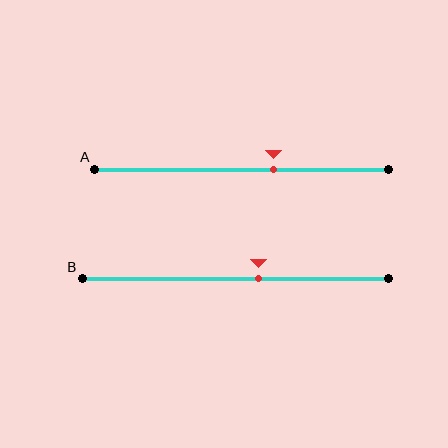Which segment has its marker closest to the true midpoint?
Segment B has its marker closest to the true midpoint.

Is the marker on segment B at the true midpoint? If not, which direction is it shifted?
No, the marker on segment B is shifted to the right by about 8% of the segment length.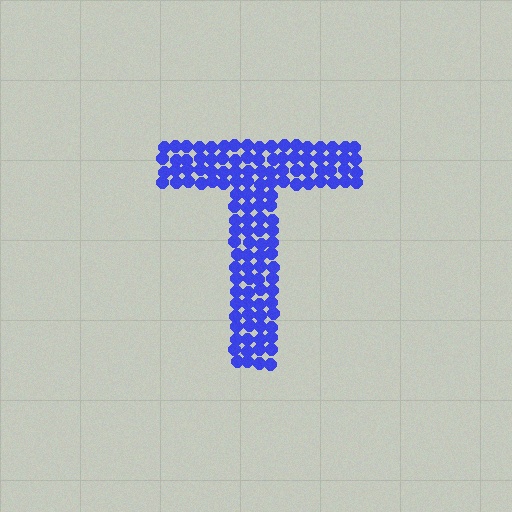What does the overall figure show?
The overall figure shows the letter T.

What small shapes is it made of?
It is made of small circles.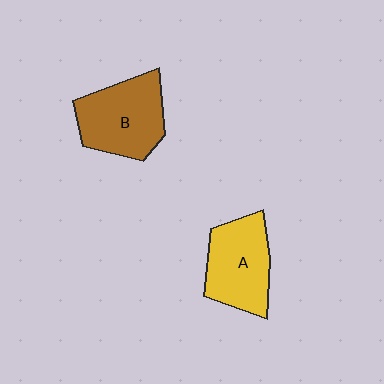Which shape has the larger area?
Shape B (brown).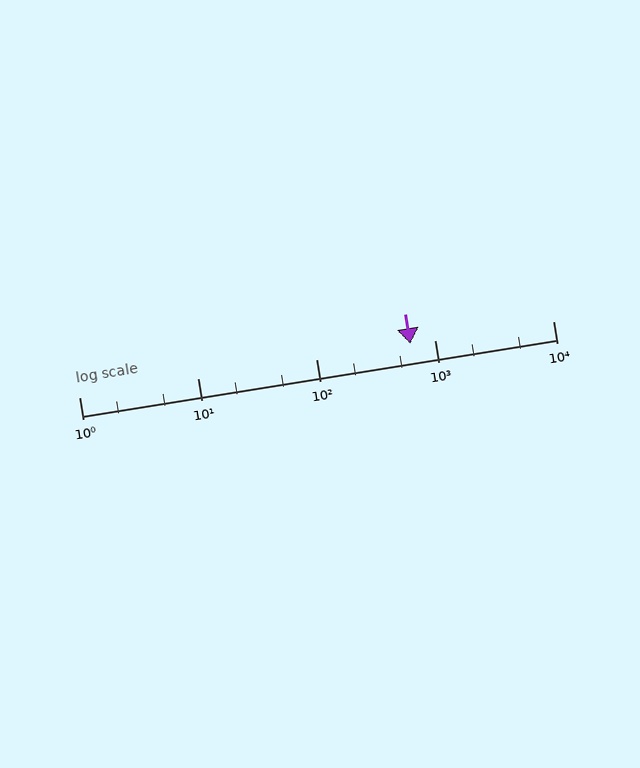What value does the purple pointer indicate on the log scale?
The pointer indicates approximately 630.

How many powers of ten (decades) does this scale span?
The scale spans 4 decades, from 1 to 10000.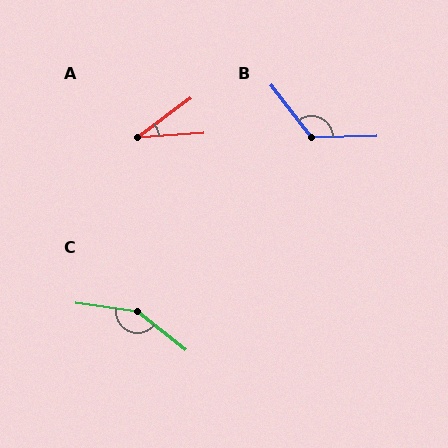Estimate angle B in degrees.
Approximately 126 degrees.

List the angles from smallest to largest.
A (33°), B (126°), C (149°).